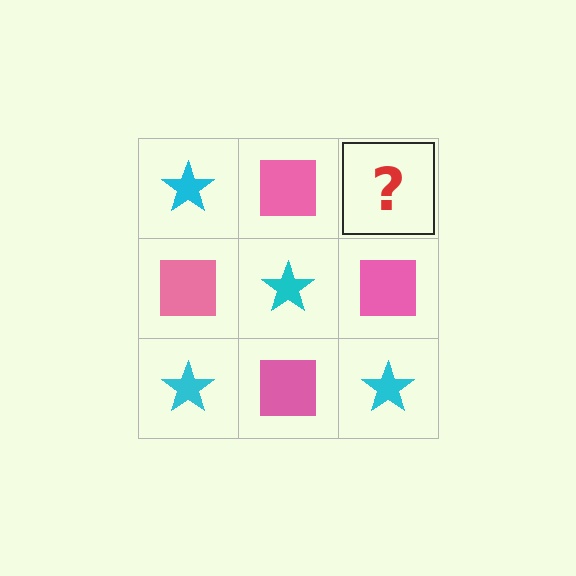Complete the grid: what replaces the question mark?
The question mark should be replaced with a cyan star.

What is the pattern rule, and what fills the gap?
The rule is that it alternates cyan star and pink square in a checkerboard pattern. The gap should be filled with a cyan star.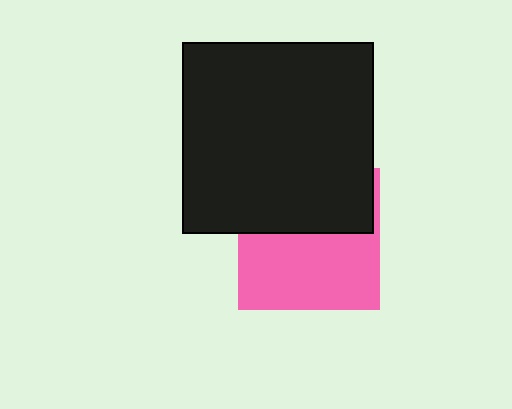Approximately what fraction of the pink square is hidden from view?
Roughly 45% of the pink square is hidden behind the black square.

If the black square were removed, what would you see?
You would see the complete pink square.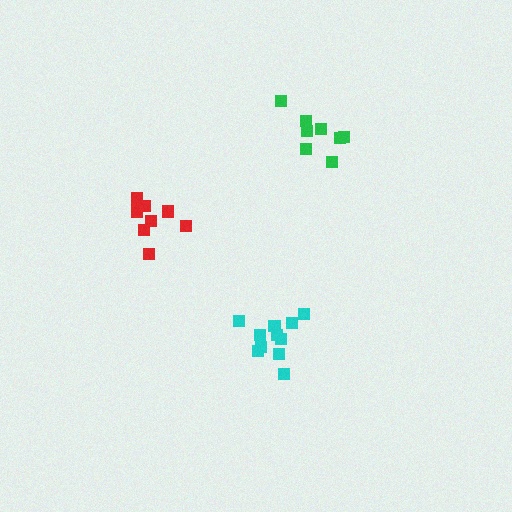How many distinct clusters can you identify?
There are 3 distinct clusters.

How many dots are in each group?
Group 1: 11 dots, Group 2: 9 dots, Group 3: 8 dots (28 total).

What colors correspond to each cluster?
The clusters are colored: cyan, red, green.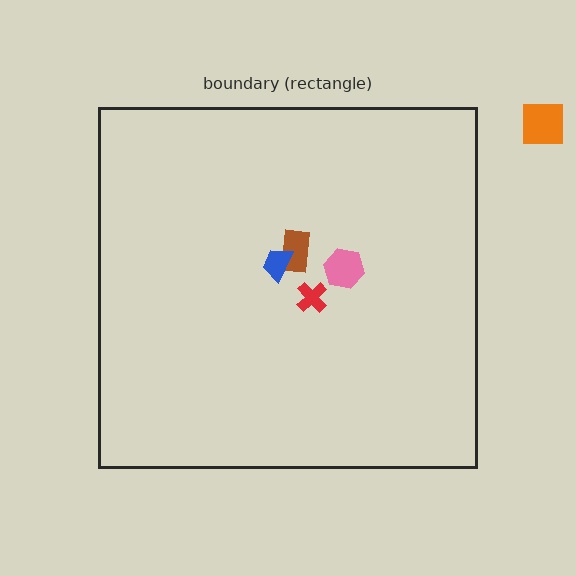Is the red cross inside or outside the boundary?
Inside.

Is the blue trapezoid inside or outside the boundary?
Inside.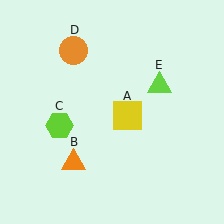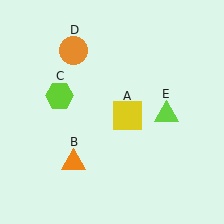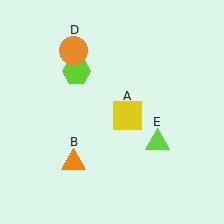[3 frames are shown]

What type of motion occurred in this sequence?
The lime hexagon (object C), lime triangle (object E) rotated clockwise around the center of the scene.